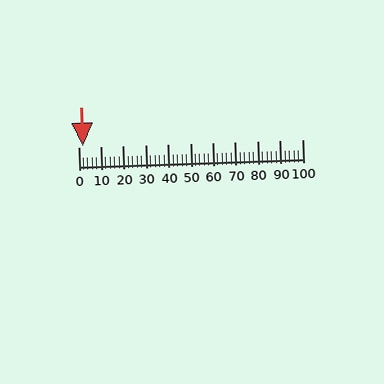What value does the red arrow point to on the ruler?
The red arrow points to approximately 2.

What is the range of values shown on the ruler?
The ruler shows values from 0 to 100.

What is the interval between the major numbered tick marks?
The major tick marks are spaced 10 units apart.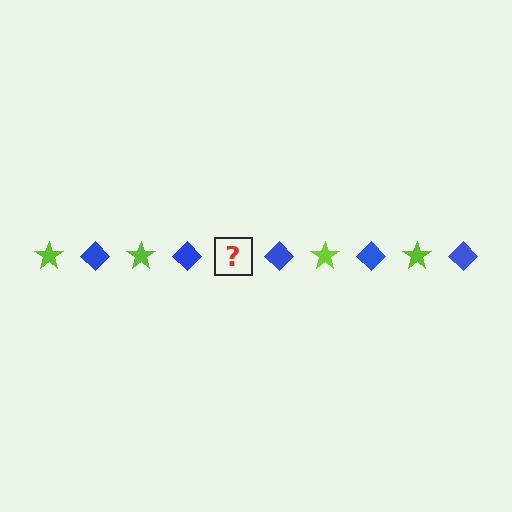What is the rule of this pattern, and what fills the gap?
The rule is that the pattern alternates between lime star and blue diamond. The gap should be filled with a lime star.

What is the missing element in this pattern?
The missing element is a lime star.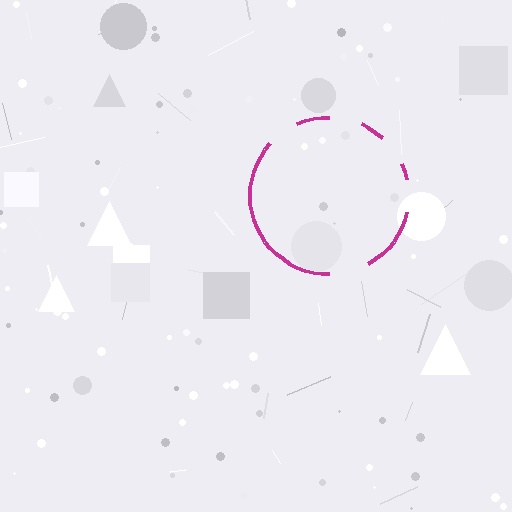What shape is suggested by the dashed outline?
The dashed outline suggests a circle.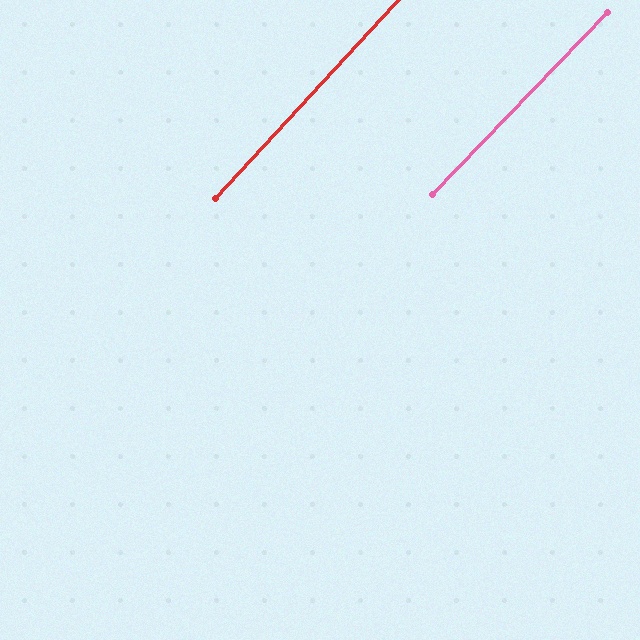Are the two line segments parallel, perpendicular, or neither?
Parallel — their directions differ by only 1.2°.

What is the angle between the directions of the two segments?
Approximately 1 degree.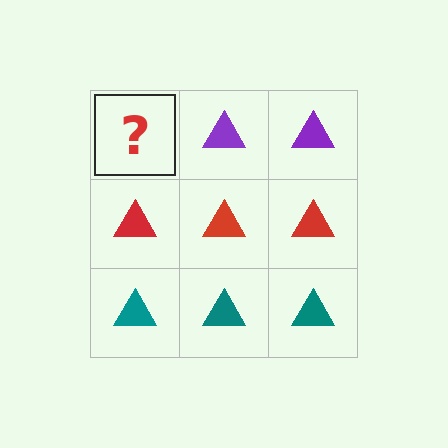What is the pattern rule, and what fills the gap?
The rule is that each row has a consistent color. The gap should be filled with a purple triangle.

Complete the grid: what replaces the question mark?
The question mark should be replaced with a purple triangle.